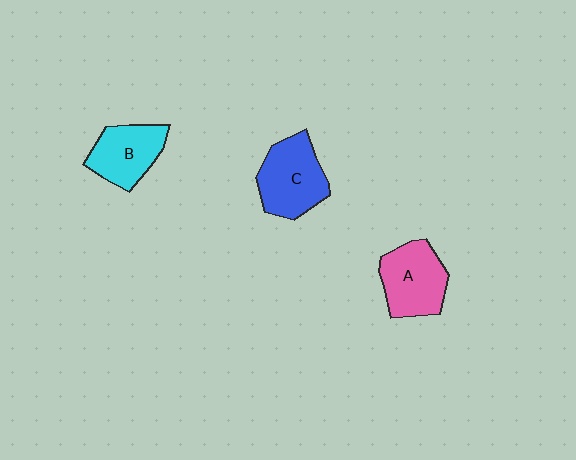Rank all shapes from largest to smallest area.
From largest to smallest: C (blue), A (pink), B (cyan).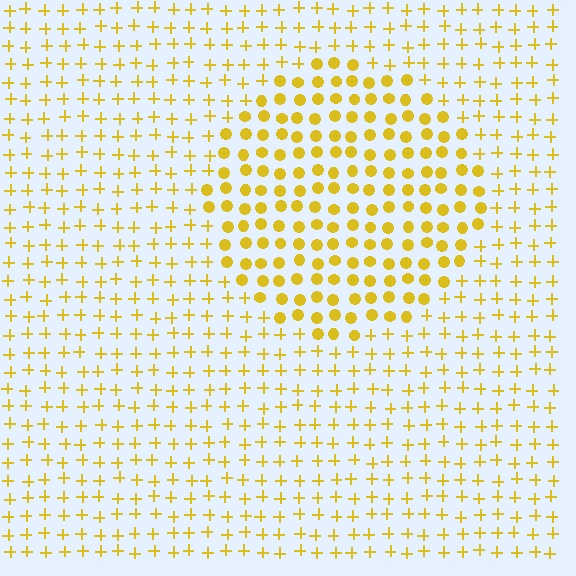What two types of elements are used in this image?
The image uses circles inside the circle region and plus signs outside it.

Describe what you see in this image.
The image is filled with small yellow elements arranged in a uniform grid. A circle-shaped region contains circles, while the surrounding area contains plus signs. The boundary is defined purely by the change in element shape.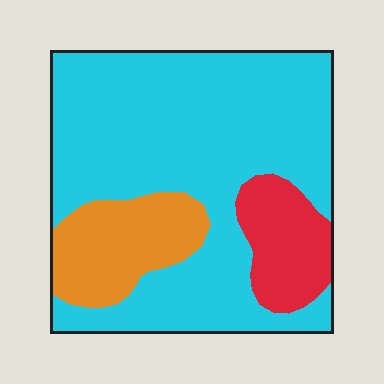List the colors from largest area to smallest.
From largest to smallest: cyan, orange, red.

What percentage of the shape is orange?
Orange covers 16% of the shape.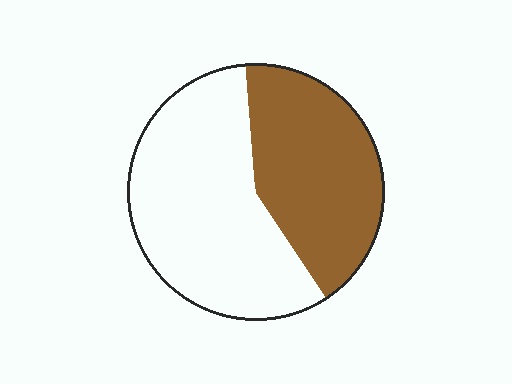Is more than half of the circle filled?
No.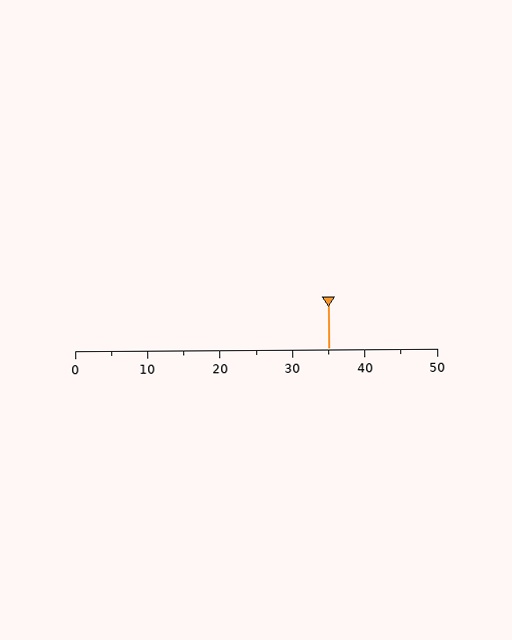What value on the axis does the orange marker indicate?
The marker indicates approximately 35.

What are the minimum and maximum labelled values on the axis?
The axis runs from 0 to 50.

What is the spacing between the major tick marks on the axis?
The major ticks are spaced 10 apart.